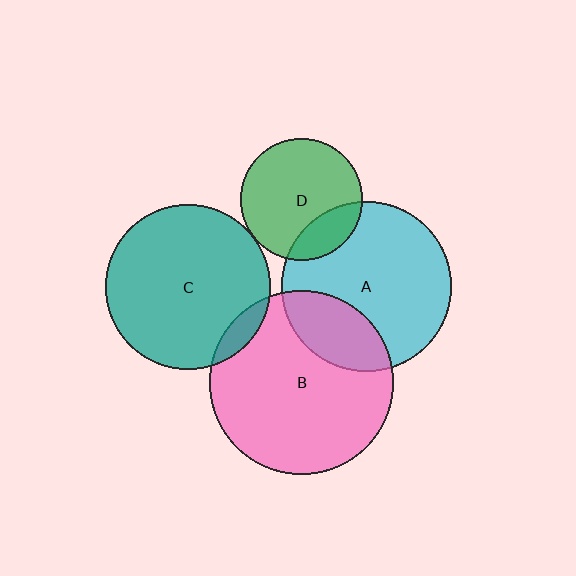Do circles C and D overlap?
Yes.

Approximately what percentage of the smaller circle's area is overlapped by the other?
Approximately 5%.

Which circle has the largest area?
Circle B (pink).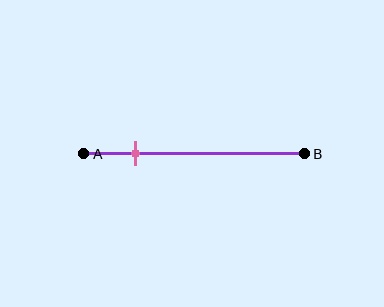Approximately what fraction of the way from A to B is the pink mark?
The pink mark is approximately 25% of the way from A to B.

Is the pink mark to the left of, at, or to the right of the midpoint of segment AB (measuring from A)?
The pink mark is to the left of the midpoint of segment AB.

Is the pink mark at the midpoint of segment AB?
No, the mark is at about 25% from A, not at the 50% midpoint.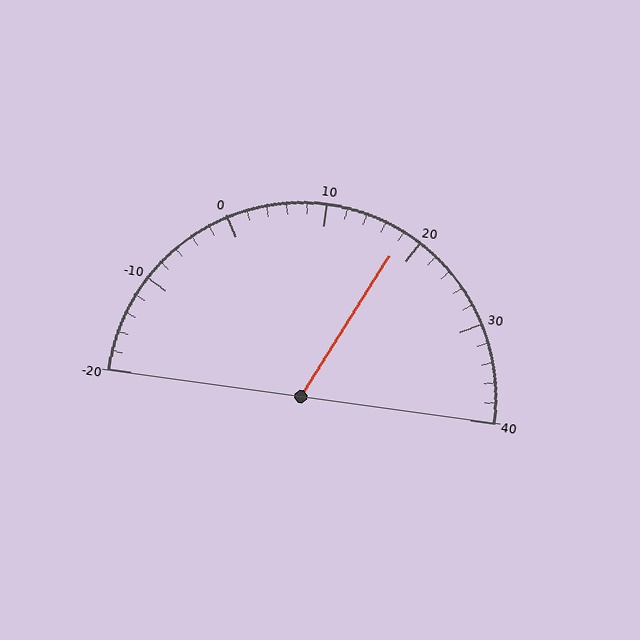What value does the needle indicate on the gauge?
The needle indicates approximately 18.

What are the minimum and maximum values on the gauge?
The gauge ranges from -20 to 40.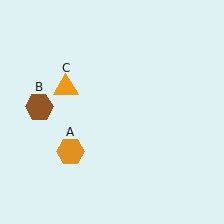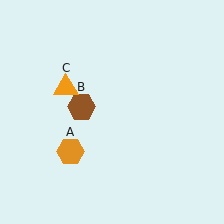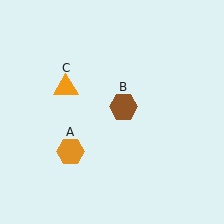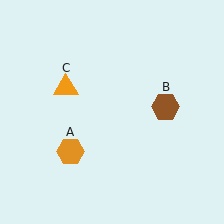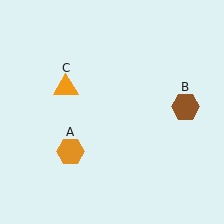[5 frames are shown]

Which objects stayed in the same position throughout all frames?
Orange hexagon (object A) and orange triangle (object C) remained stationary.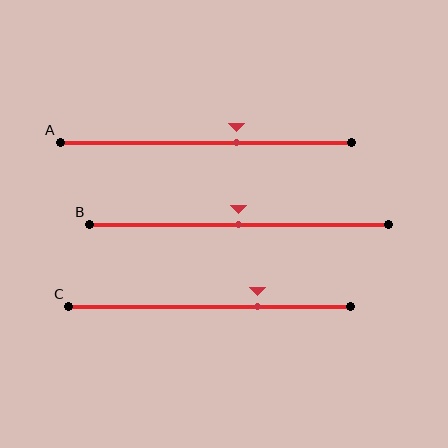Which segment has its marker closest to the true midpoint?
Segment B has its marker closest to the true midpoint.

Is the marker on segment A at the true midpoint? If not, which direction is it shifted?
No, the marker on segment A is shifted to the right by about 10% of the segment length.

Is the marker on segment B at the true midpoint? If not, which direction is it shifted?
Yes, the marker on segment B is at the true midpoint.